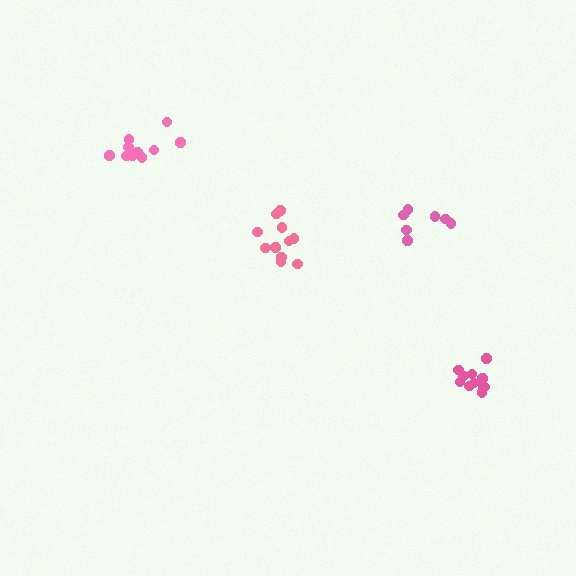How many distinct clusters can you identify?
There are 4 distinct clusters.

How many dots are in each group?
Group 1: 12 dots, Group 2: 10 dots, Group 3: 11 dots, Group 4: 7 dots (40 total).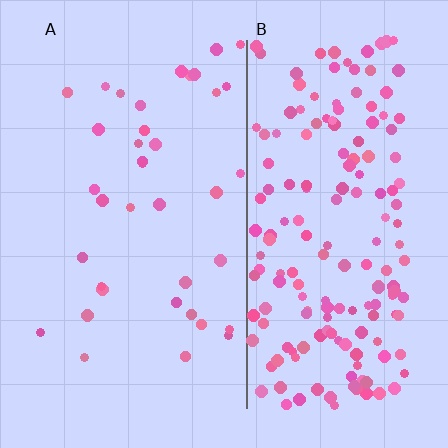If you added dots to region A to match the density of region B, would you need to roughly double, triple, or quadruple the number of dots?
Approximately quadruple.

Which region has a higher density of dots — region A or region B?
B (the right).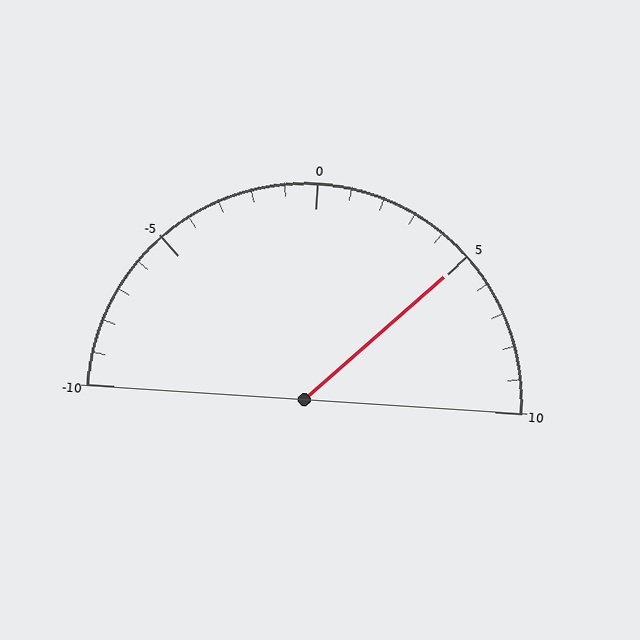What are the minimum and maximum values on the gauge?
The gauge ranges from -10 to 10.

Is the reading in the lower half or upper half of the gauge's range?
The reading is in the upper half of the range (-10 to 10).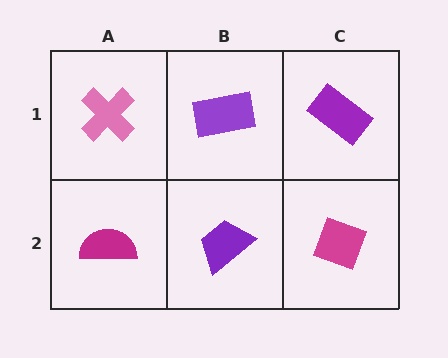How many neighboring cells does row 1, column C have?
2.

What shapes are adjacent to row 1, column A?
A magenta semicircle (row 2, column A), a purple rectangle (row 1, column B).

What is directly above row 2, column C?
A purple rectangle.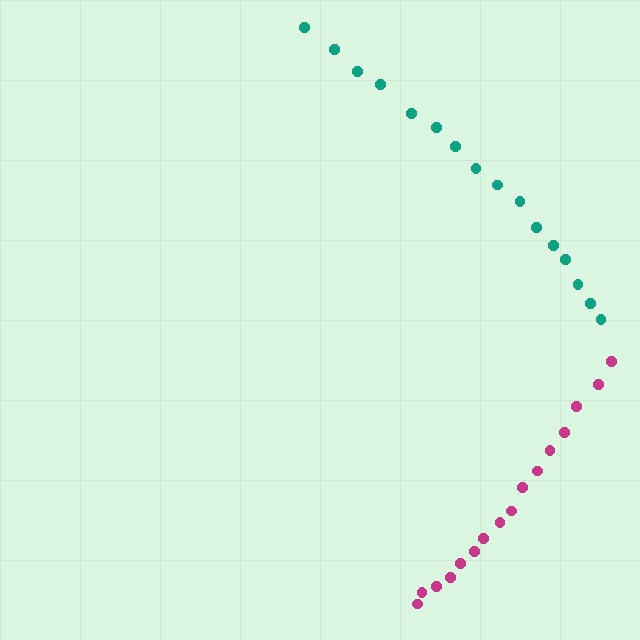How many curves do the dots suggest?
There are 2 distinct paths.